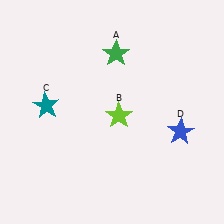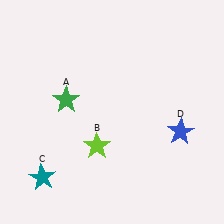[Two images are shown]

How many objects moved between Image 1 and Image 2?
3 objects moved between the two images.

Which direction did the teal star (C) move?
The teal star (C) moved down.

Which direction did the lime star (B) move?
The lime star (B) moved down.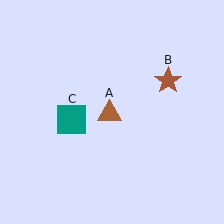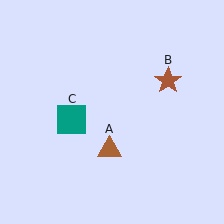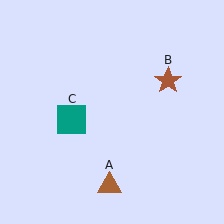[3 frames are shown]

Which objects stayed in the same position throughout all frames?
Brown star (object B) and teal square (object C) remained stationary.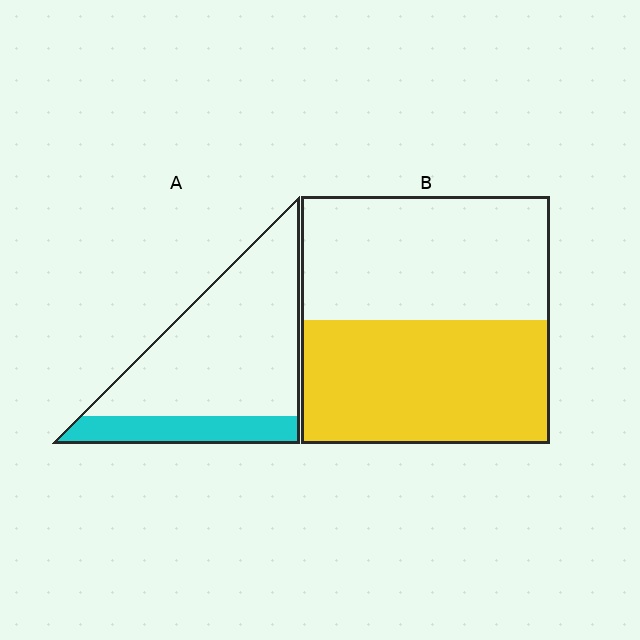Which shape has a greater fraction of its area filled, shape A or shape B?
Shape B.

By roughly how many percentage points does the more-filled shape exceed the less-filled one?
By roughly 30 percentage points (B over A).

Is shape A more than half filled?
No.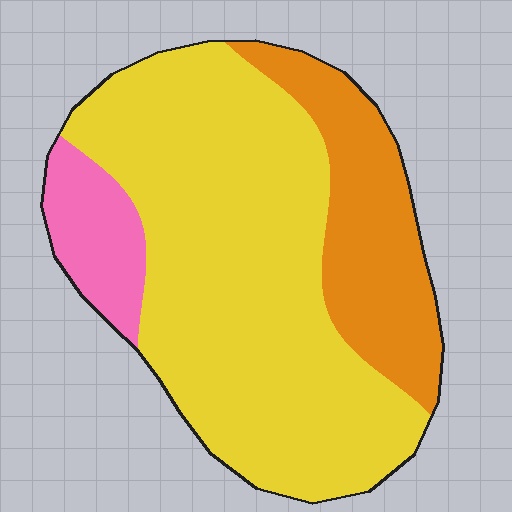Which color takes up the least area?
Pink, at roughly 10%.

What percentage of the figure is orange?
Orange takes up less than a quarter of the figure.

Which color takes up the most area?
Yellow, at roughly 65%.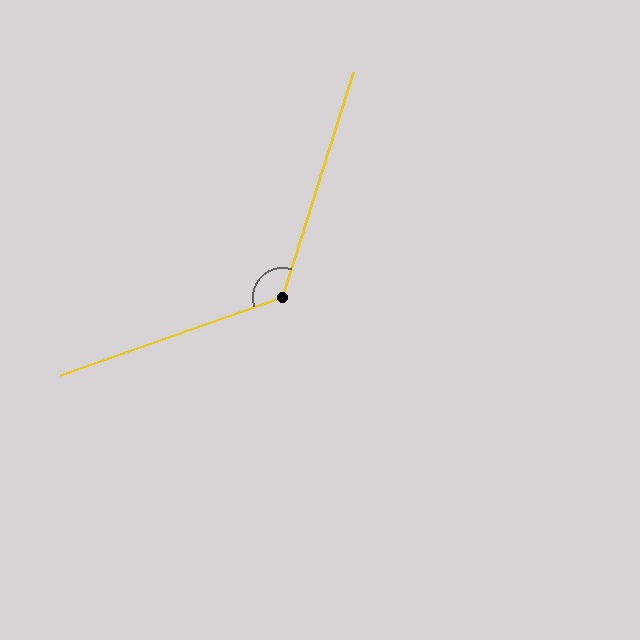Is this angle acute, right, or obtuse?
It is obtuse.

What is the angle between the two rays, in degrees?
Approximately 127 degrees.